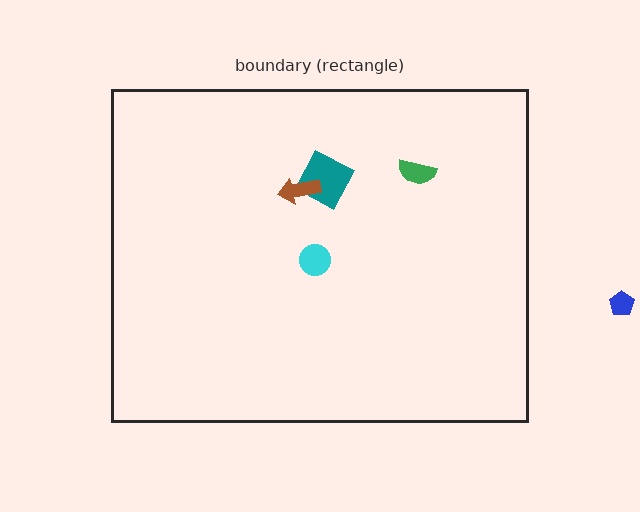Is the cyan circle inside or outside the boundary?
Inside.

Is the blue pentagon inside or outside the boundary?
Outside.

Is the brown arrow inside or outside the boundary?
Inside.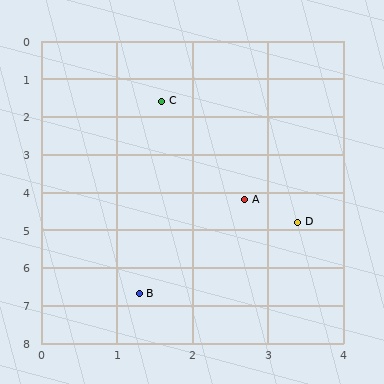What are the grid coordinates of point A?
Point A is at approximately (2.7, 4.2).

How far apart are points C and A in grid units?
Points C and A are about 2.8 grid units apart.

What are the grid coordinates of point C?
Point C is at approximately (1.6, 1.6).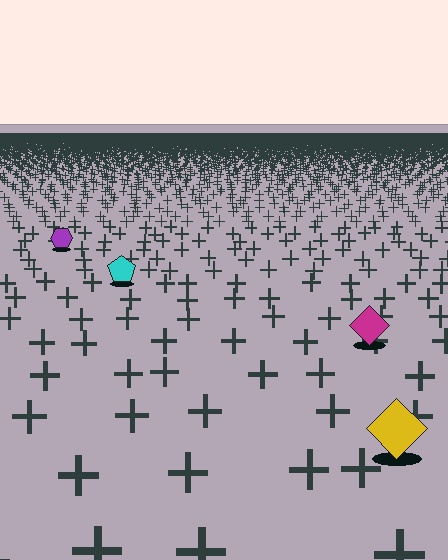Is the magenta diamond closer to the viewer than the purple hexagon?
Yes. The magenta diamond is closer — you can tell from the texture gradient: the ground texture is coarser near it.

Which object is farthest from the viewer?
The purple hexagon is farthest from the viewer. It appears smaller and the ground texture around it is denser.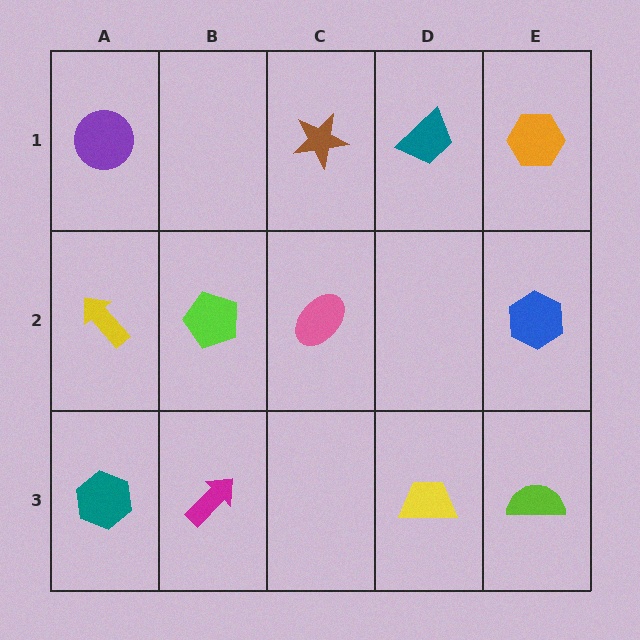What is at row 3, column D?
A yellow trapezoid.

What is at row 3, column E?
A lime semicircle.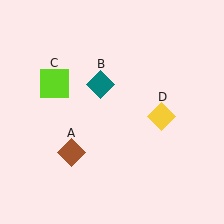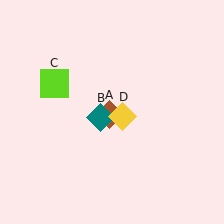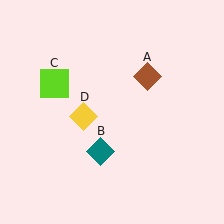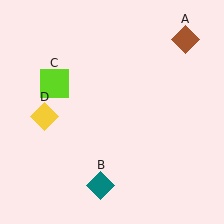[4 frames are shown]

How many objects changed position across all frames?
3 objects changed position: brown diamond (object A), teal diamond (object B), yellow diamond (object D).